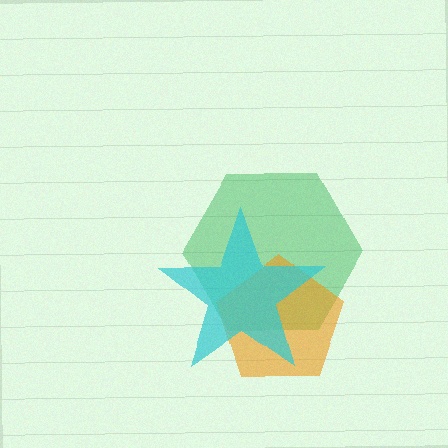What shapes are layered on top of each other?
The layered shapes are: a green hexagon, an orange pentagon, a cyan star.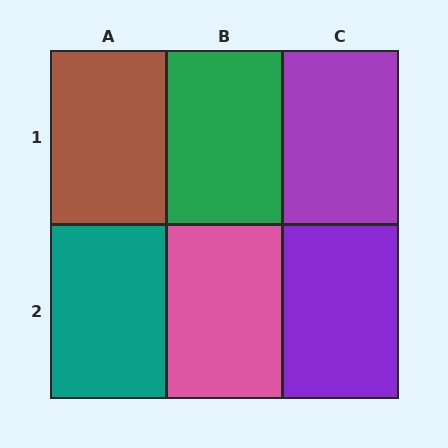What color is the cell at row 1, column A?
Brown.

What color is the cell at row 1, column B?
Green.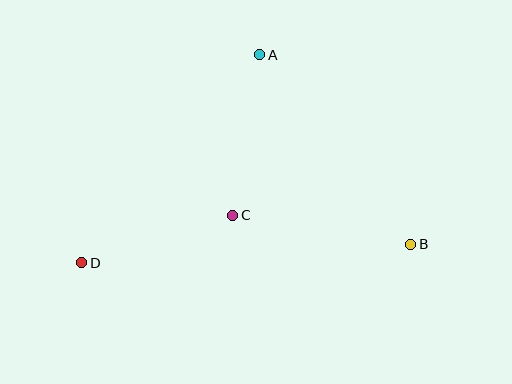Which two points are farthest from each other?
Points B and D are farthest from each other.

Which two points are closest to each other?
Points C and D are closest to each other.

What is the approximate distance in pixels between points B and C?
The distance between B and C is approximately 180 pixels.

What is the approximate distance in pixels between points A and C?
The distance between A and C is approximately 163 pixels.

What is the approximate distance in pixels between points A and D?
The distance between A and D is approximately 274 pixels.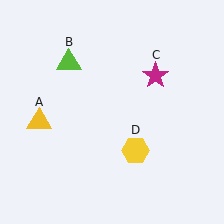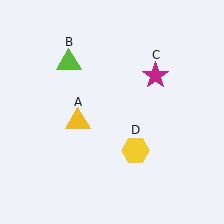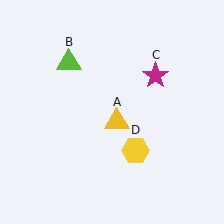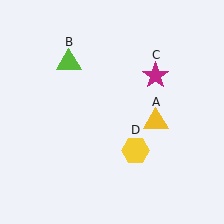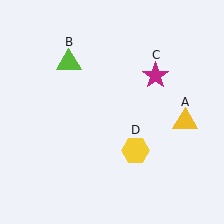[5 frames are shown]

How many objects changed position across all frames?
1 object changed position: yellow triangle (object A).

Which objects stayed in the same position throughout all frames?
Lime triangle (object B) and magenta star (object C) and yellow hexagon (object D) remained stationary.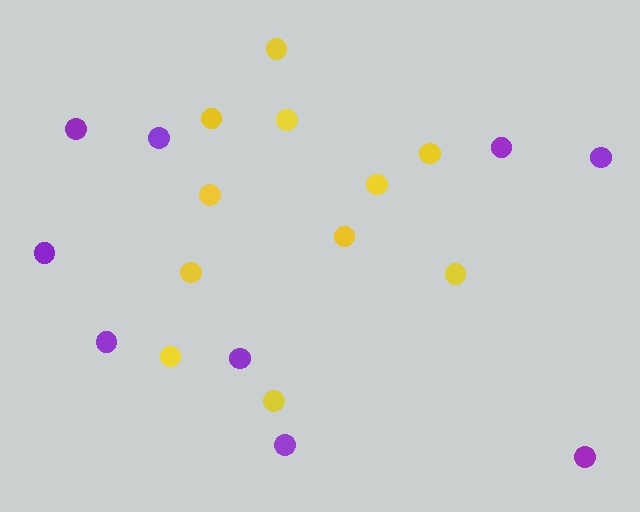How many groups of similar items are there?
There are 2 groups: one group of purple circles (9) and one group of yellow circles (11).